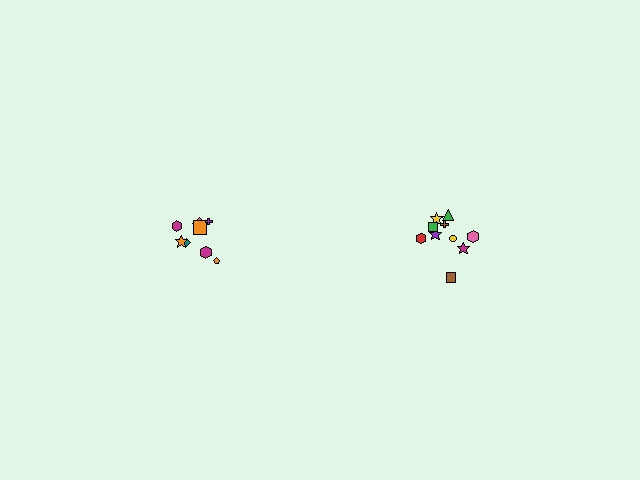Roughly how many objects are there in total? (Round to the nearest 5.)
Roughly 20 objects in total.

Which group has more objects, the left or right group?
The right group.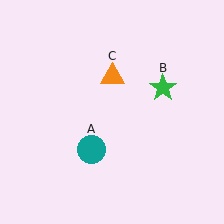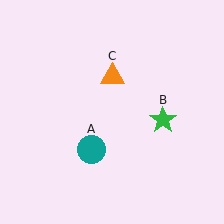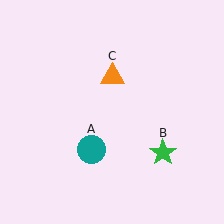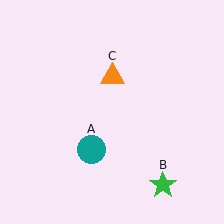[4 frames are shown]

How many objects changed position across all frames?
1 object changed position: green star (object B).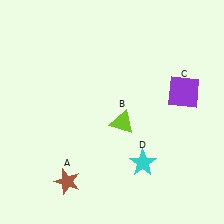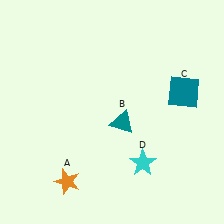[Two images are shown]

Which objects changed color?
A changed from brown to orange. B changed from lime to teal. C changed from purple to teal.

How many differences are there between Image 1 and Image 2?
There are 3 differences between the two images.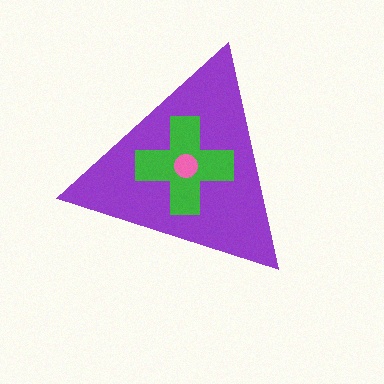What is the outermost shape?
The purple triangle.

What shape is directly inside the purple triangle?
The green cross.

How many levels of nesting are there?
3.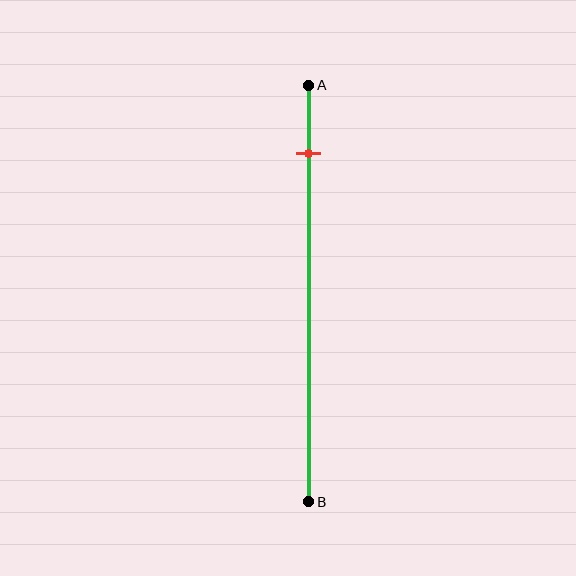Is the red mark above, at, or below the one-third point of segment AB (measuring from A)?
The red mark is above the one-third point of segment AB.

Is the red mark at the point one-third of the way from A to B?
No, the mark is at about 15% from A, not at the 33% one-third point.